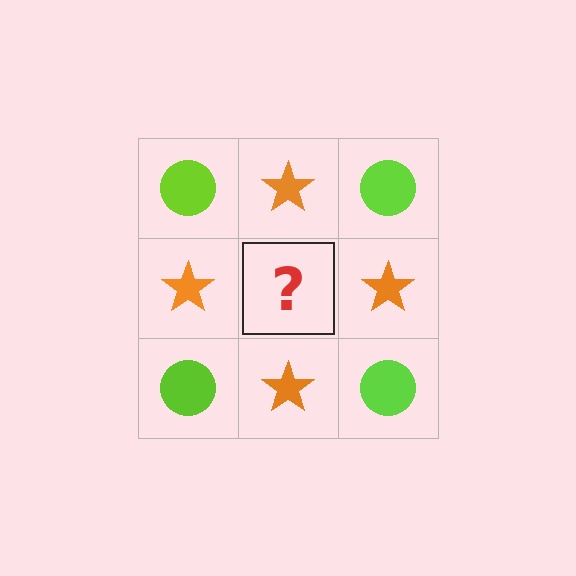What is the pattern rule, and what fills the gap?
The rule is that it alternates lime circle and orange star in a checkerboard pattern. The gap should be filled with a lime circle.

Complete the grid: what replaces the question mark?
The question mark should be replaced with a lime circle.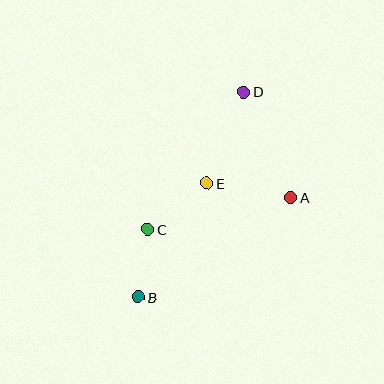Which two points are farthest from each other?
Points B and D are farthest from each other.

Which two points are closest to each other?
Points B and C are closest to each other.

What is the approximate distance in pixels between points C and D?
The distance between C and D is approximately 168 pixels.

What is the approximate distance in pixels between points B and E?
The distance between B and E is approximately 133 pixels.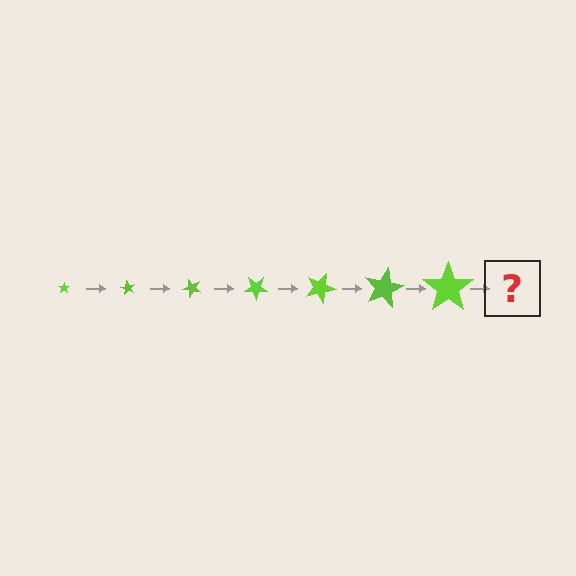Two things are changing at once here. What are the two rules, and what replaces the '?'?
The two rules are that the star grows larger each step and it rotates 60 degrees each step. The '?' should be a star, larger than the previous one and rotated 420 degrees from the start.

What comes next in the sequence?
The next element should be a star, larger than the previous one and rotated 420 degrees from the start.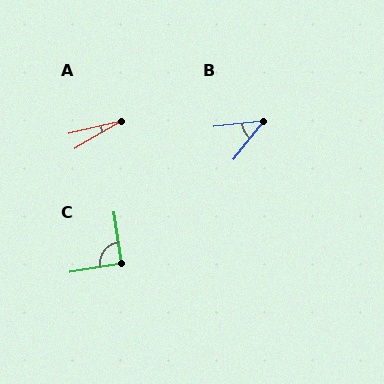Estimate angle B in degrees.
Approximately 45 degrees.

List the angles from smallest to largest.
A (17°), B (45°), C (91°).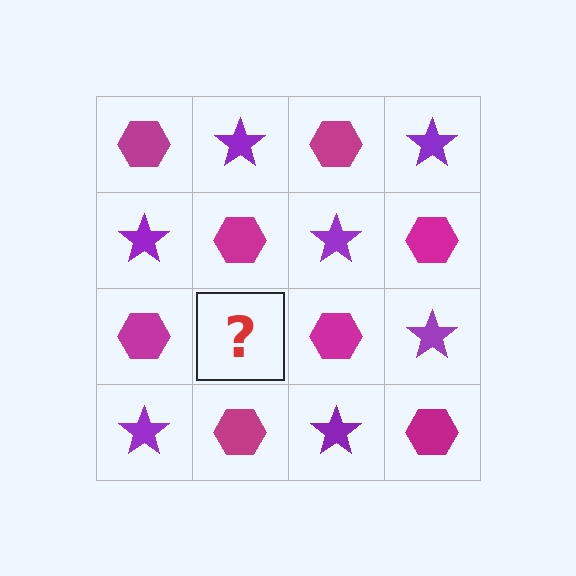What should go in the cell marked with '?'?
The missing cell should contain a purple star.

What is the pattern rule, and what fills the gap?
The rule is that it alternates magenta hexagon and purple star in a checkerboard pattern. The gap should be filled with a purple star.